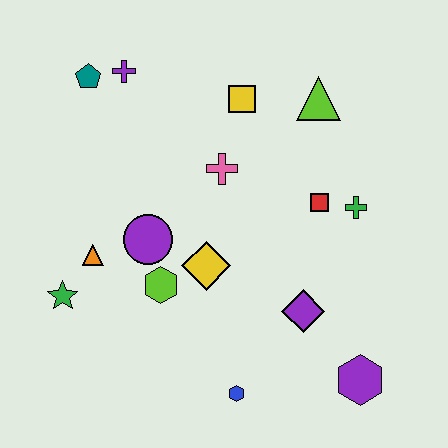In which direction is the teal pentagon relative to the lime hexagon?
The teal pentagon is above the lime hexagon.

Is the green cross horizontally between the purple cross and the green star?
No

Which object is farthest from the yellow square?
The purple hexagon is farthest from the yellow square.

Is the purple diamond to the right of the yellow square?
Yes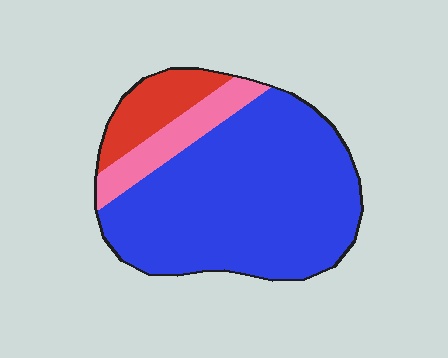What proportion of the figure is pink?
Pink takes up less than a sixth of the figure.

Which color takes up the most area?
Blue, at roughly 75%.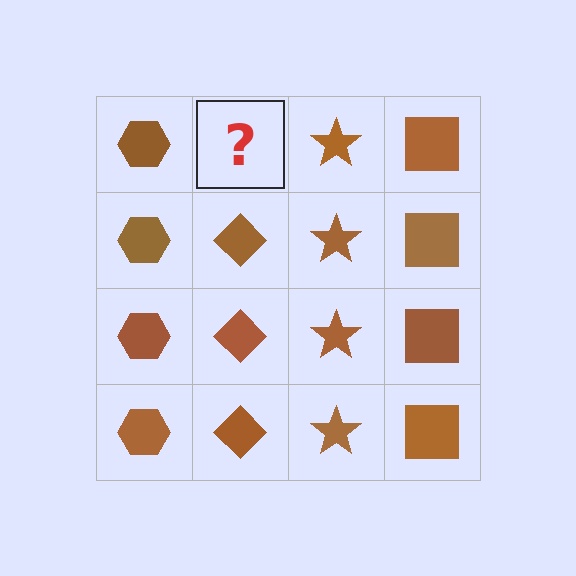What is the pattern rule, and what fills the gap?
The rule is that each column has a consistent shape. The gap should be filled with a brown diamond.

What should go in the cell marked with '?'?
The missing cell should contain a brown diamond.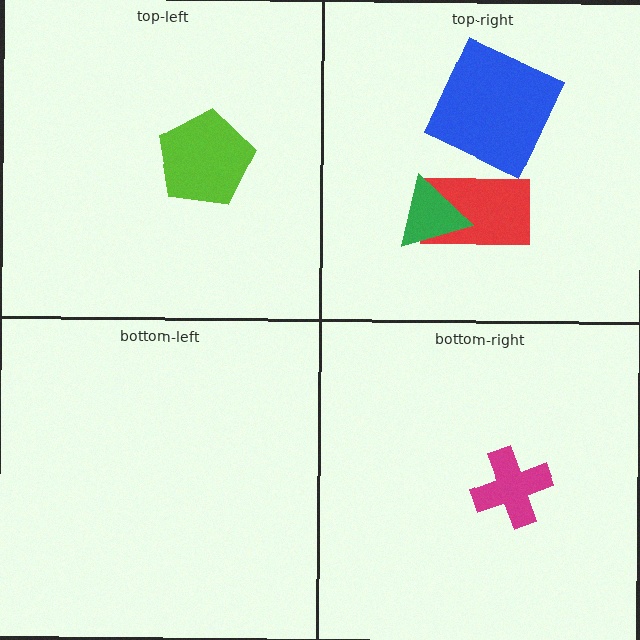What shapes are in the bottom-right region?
The magenta cross.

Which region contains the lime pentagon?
The top-left region.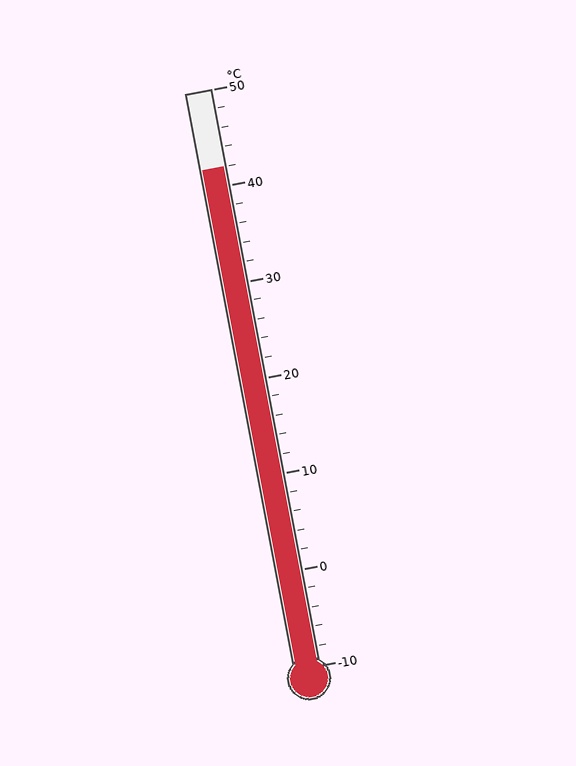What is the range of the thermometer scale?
The thermometer scale ranges from -10°C to 50°C.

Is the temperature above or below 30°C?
The temperature is above 30°C.